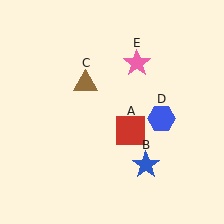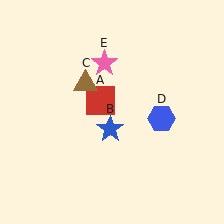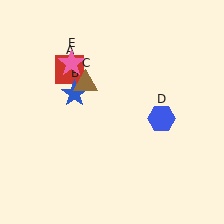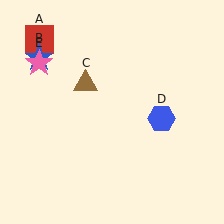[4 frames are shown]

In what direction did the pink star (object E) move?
The pink star (object E) moved left.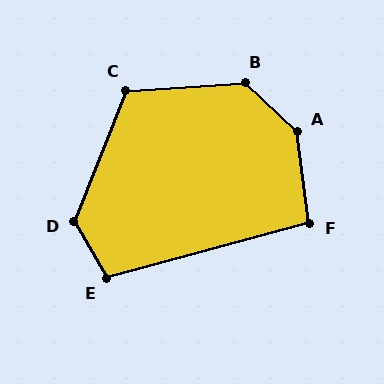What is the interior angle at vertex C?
Approximately 115 degrees (obtuse).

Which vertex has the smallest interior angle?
F, at approximately 98 degrees.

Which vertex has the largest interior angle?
A, at approximately 141 degrees.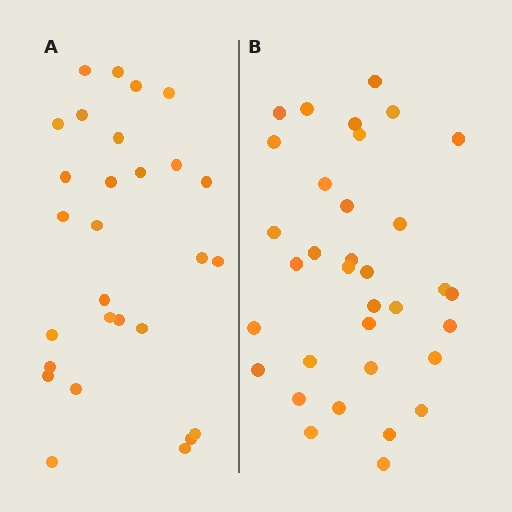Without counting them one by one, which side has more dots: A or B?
Region B (the right region) has more dots.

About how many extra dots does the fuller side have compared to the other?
Region B has about 6 more dots than region A.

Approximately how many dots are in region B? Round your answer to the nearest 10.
About 30 dots. (The exact count is 34, which rounds to 30.)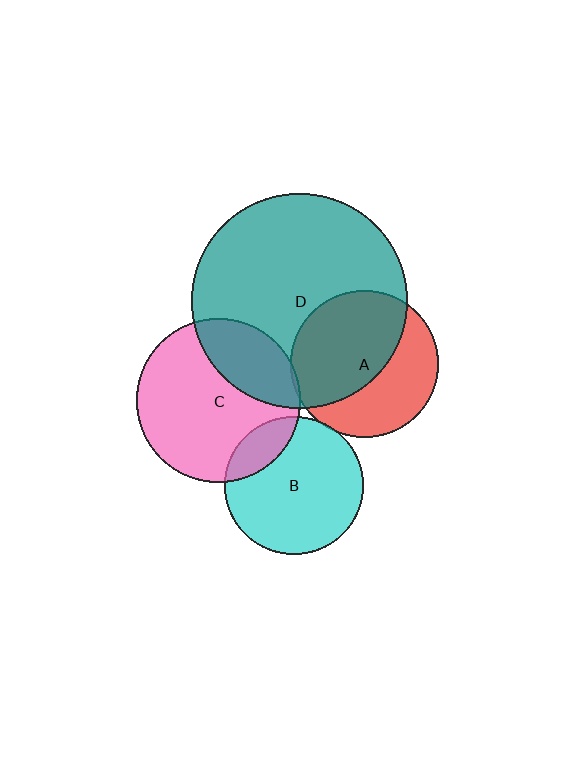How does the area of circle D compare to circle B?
Approximately 2.4 times.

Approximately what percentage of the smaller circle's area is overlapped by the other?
Approximately 55%.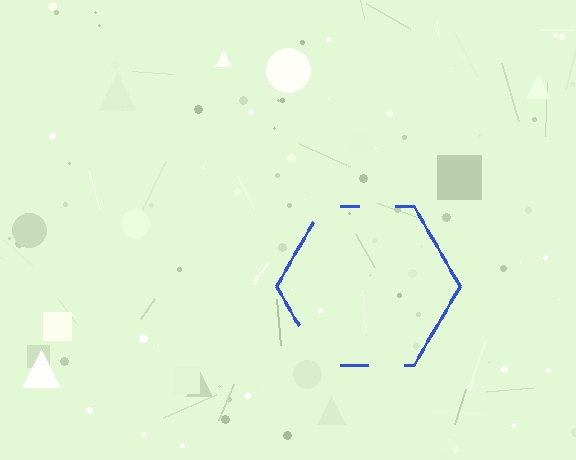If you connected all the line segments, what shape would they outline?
They would outline a hexagon.